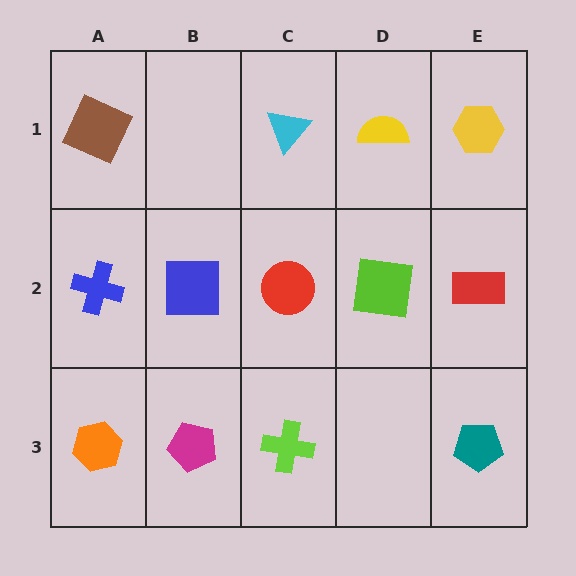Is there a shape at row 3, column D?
No, that cell is empty.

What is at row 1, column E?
A yellow hexagon.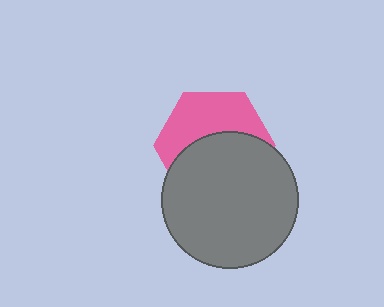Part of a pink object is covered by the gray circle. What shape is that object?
It is a hexagon.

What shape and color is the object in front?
The object in front is a gray circle.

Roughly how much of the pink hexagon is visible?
About half of it is visible (roughly 46%).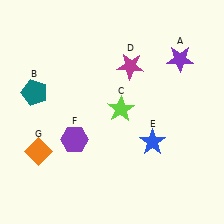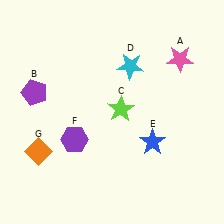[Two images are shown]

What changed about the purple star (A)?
In Image 1, A is purple. In Image 2, it changed to pink.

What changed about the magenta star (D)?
In Image 1, D is magenta. In Image 2, it changed to cyan.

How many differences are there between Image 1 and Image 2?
There are 3 differences between the two images.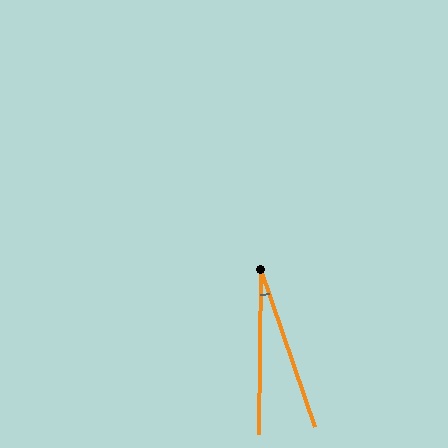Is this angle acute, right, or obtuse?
It is acute.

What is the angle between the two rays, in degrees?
Approximately 20 degrees.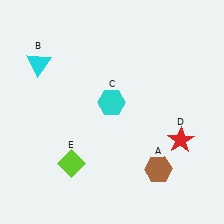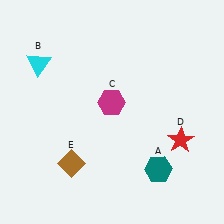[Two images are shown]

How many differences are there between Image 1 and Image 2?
There are 3 differences between the two images.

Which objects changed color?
A changed from brown to teal. C changed from cyan to magenta. E changed from lime to brown.